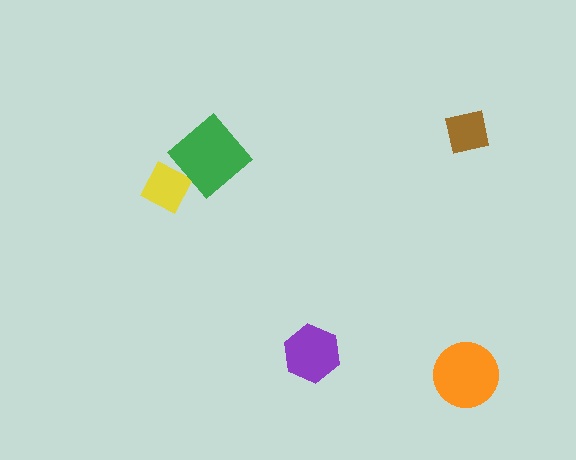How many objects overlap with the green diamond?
1 object overlaps with the green diamond.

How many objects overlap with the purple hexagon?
0 objects overlap with the purple hexagon.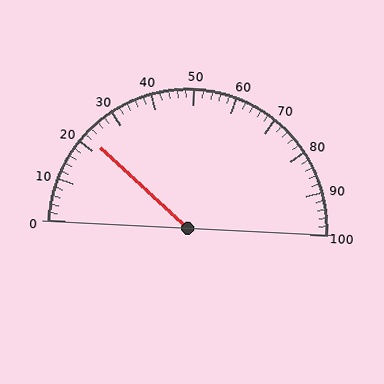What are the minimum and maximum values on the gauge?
The gauge ranges from 0 to 100.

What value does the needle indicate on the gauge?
The needle indicates approximately 22.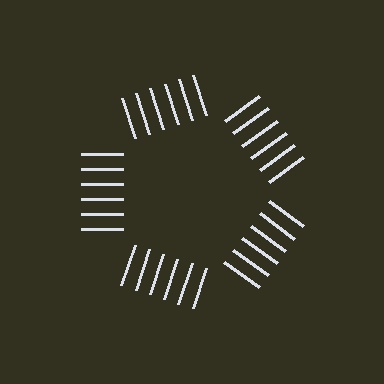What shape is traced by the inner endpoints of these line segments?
An illusory pentagon — the line segments terminate on its edges but no continuous stroke is drawn.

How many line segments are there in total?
30 — 6 along each of the 5 edges.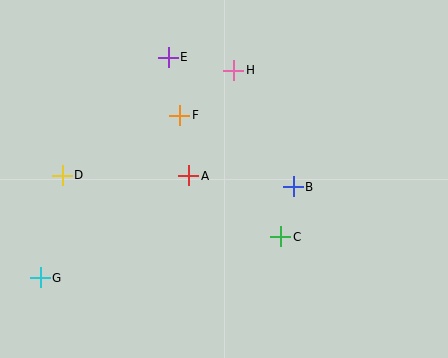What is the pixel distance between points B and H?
The distance between B and H is 131 pixels.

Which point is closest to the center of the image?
Point A at (189, 176) is closest to the center.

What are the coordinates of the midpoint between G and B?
The midpoint between G and B is at (167, 232).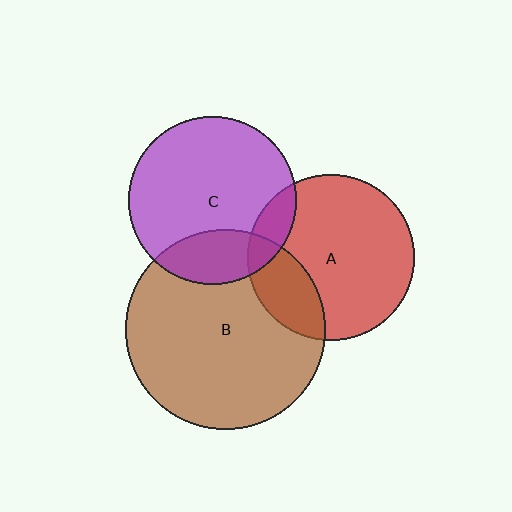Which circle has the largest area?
Circle B (brown).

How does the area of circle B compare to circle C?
Approximately 1.4 times.